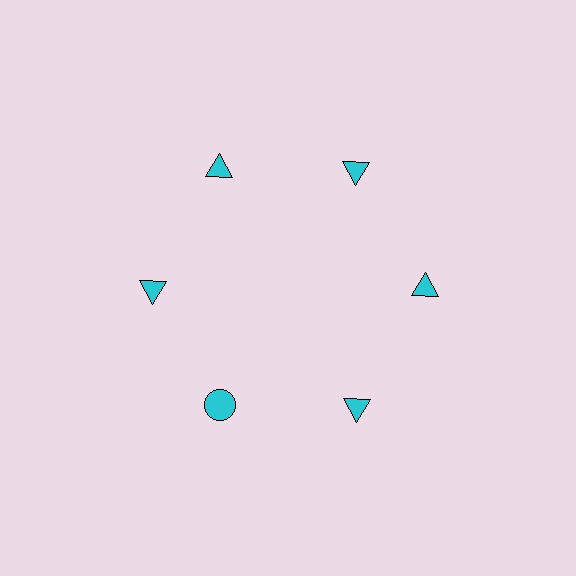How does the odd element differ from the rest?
It has a different shape: circle instead of triangle.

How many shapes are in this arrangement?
There are 6 shapes arranged in a ring pattern.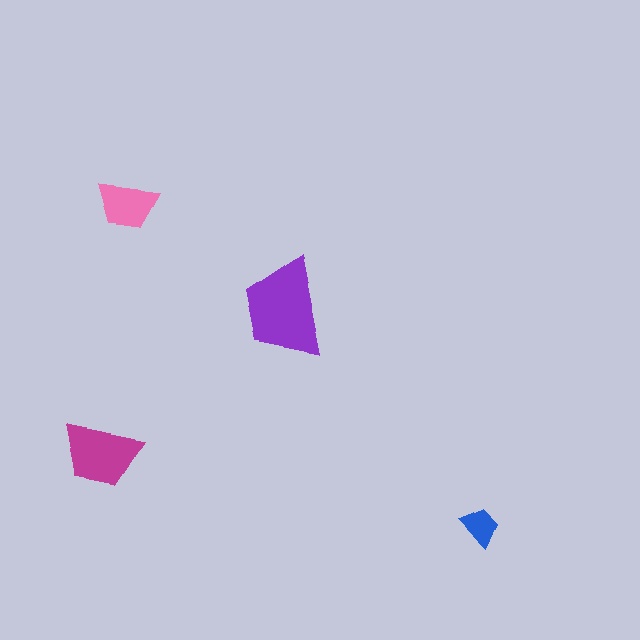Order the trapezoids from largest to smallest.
the purple one, the magenta one, the pink one, the blue one.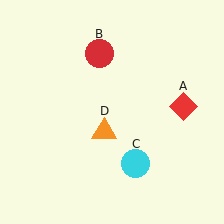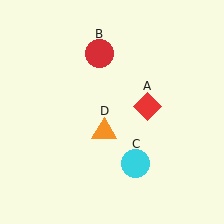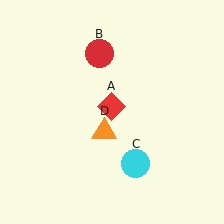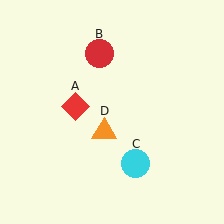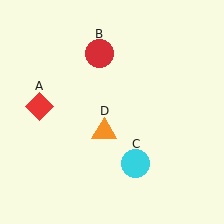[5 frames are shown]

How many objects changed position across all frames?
1 object changed position: red diamond (object A).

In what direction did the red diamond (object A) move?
The red diamond (object A) moved left.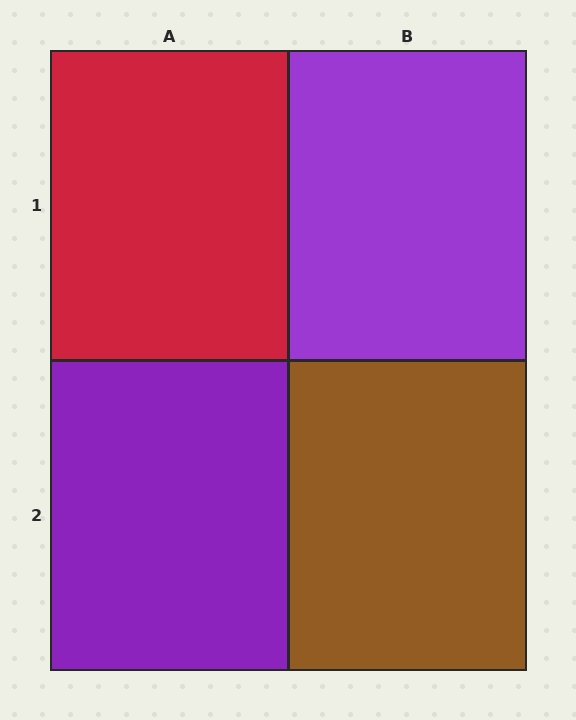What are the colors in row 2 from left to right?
Purple, brown.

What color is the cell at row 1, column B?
Purple.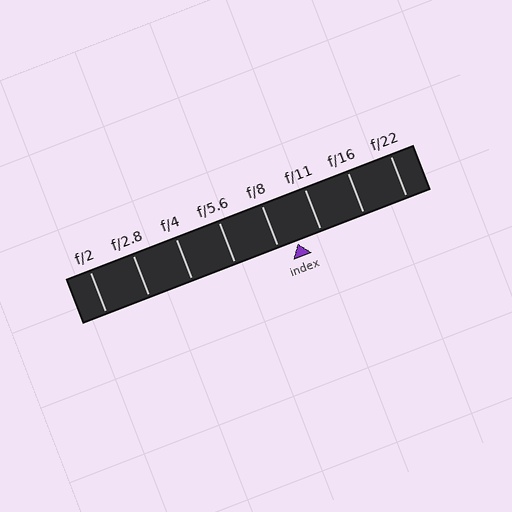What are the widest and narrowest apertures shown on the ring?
The widest aperture shown is f/2 and the narrowest is f/22.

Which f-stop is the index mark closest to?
The index mark is closest to f/8.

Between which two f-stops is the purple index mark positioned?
The index mark is between f/8 and f/11.